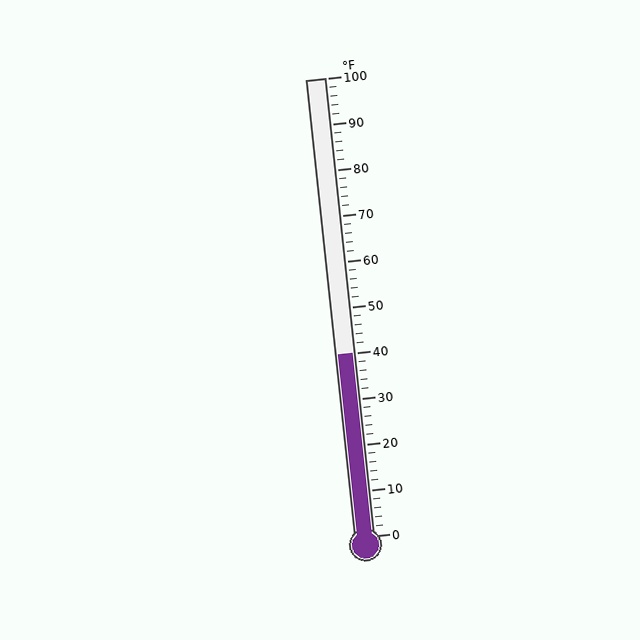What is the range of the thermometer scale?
The thermometer scale ranges from 0°F to 100°F.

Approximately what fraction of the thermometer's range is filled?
The thermometer is filled to approximately 40% of its range.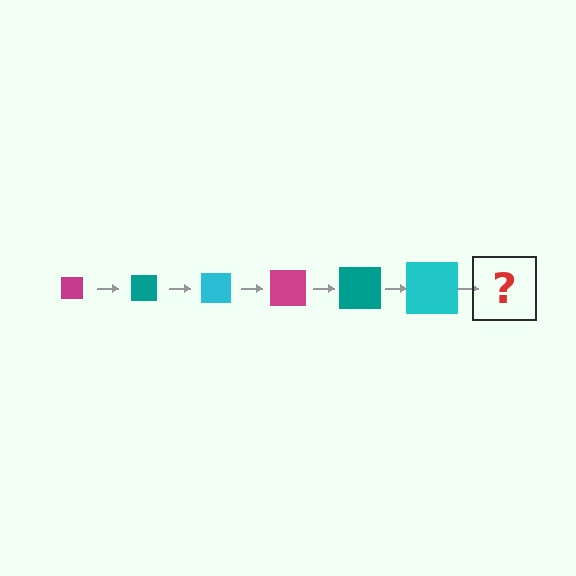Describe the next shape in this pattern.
It should be a magenta square, larger than the previous one.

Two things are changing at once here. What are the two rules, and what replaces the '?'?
The two rules are that the square grows larger each step and the color cycles through magenta, teal, and cyan. The '?' should be a magenta square, larger than the previous one.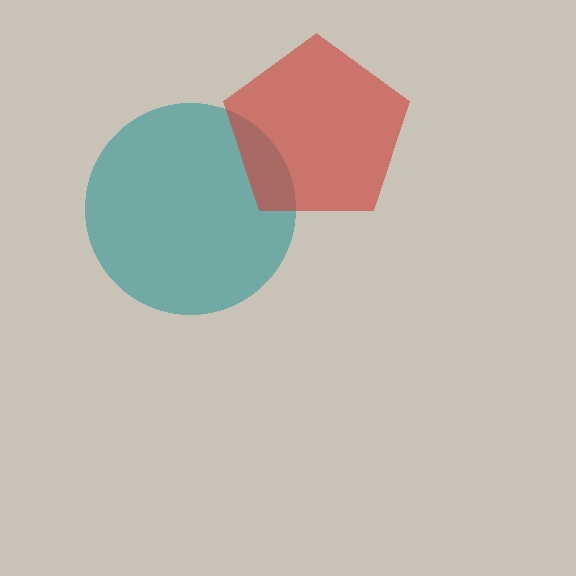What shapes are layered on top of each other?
The layered shapes are: a teal circle, a red pentagon.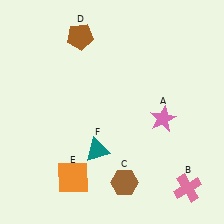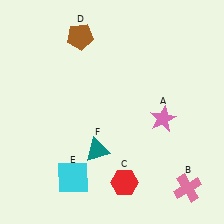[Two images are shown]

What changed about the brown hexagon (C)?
In Image 1, C is brown. In Image 2, it changed to red.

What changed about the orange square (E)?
In Image 1, E is orange. In Image 2, it changed to cyan.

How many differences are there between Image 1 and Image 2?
There are 2 differences between the two images.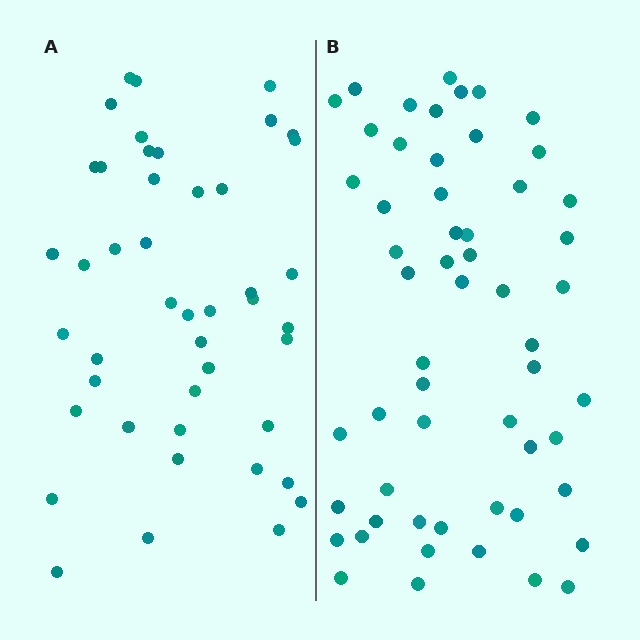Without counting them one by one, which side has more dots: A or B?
Region B (the right region) has more dots.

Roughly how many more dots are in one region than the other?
Region B has roughly 12 or so more dots than region A.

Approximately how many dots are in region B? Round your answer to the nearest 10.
About 60 dots. (The exact count is 56, which rounds to 60.)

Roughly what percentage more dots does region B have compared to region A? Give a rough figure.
About 25% more.